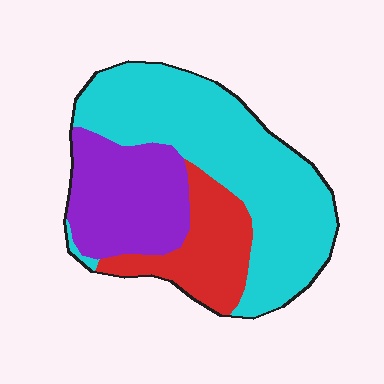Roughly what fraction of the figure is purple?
Purple takes up about one quarter (1/4) of the figure.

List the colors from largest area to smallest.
From largest to smallest: cyan, purple, red.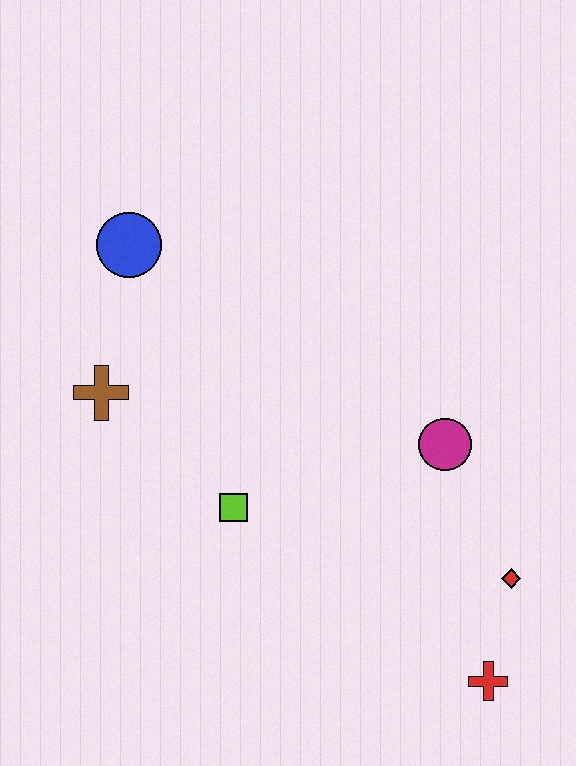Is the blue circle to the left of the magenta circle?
Yes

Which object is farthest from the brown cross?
The red cross is farthest from the brown cross.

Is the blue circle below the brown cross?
No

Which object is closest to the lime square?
The brown cross is closest to the lime square.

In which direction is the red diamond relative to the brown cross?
The red diamond is to the right of the brown cross.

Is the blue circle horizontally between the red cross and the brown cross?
Yes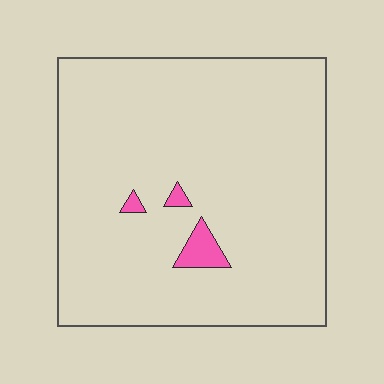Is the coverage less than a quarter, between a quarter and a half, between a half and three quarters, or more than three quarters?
Less than a quarter.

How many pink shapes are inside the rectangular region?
3.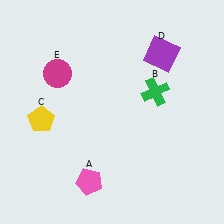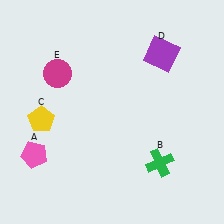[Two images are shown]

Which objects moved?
The objects that moved are: the pink pentagon (A), the green cross (B).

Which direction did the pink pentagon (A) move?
The pink pentagon (A) moved left.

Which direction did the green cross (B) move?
The green cross (B) moved down.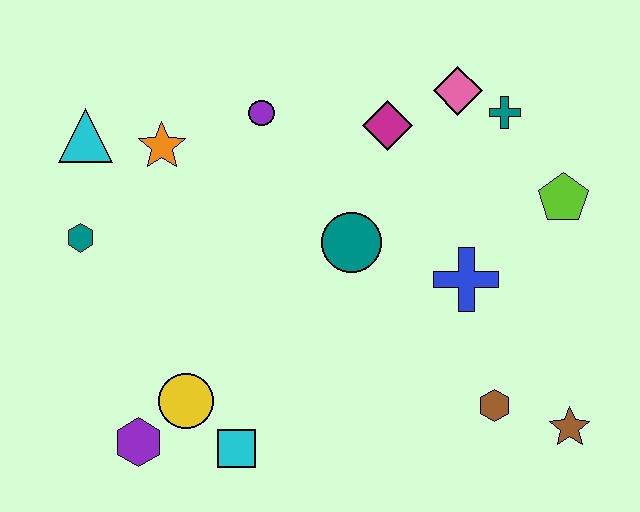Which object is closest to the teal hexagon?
The cyan triangle is closest to the teal hexagon.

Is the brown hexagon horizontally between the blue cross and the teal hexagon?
No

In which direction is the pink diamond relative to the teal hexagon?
The pink diamond is to the right of the teal hexagon.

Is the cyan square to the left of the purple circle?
Yes